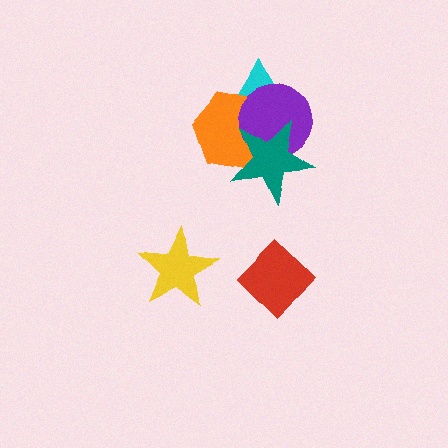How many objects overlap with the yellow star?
0 objects overlap with the yellow star.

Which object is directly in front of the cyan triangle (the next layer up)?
The orange hexagon is directly in front of the cyan triangle.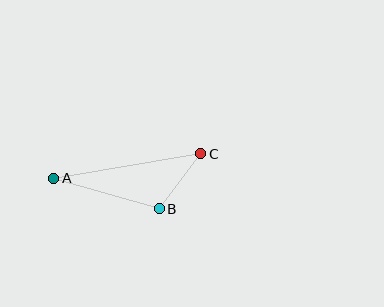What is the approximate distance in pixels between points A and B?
The distance between A and B is approximately 110 pixels.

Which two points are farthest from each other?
Points A and C are farthest from each other.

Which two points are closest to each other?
Points B and C are closest to each other.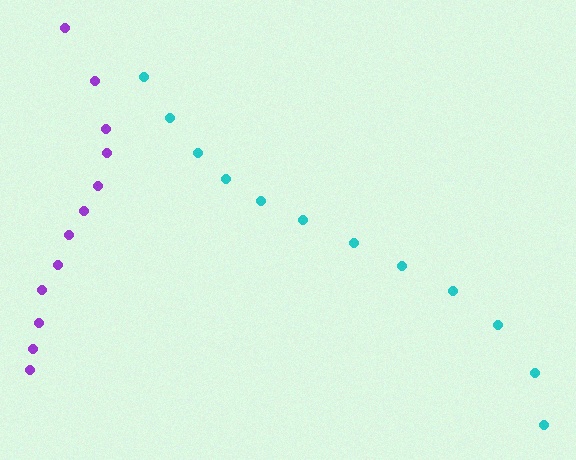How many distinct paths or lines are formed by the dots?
There are 2 distinct paths.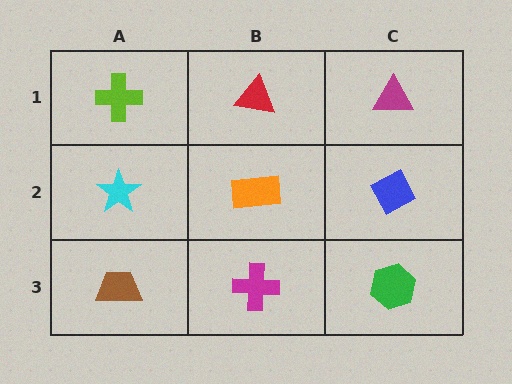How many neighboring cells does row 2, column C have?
3.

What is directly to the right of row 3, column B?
A green hexagon.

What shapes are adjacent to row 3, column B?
An orange rectangle (row 2, column B), a brown trapezoid (row 3, column A), a green hexagon (row 3, column C).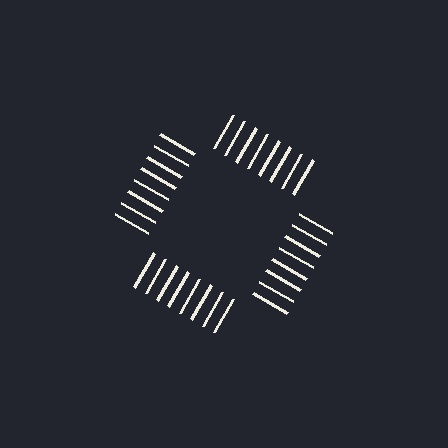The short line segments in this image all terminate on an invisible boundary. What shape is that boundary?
An illusory square — the line segments terminate on its edges but no continuous stroke is drawn.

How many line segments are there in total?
32 — 8 along each of the 4 edges.